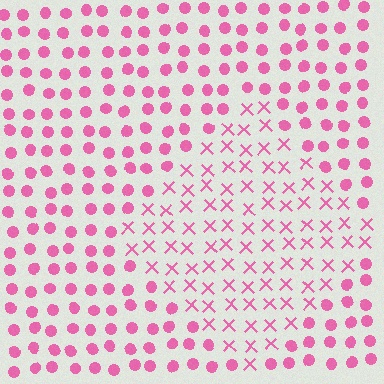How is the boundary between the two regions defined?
The boundary is defined by a change in element shape: X marks inside vs. circles outside. All elements share the same color and spacing.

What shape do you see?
I see a diamond.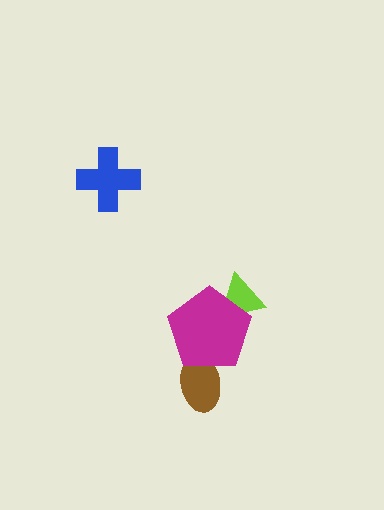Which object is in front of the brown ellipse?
The magenta pentagon is in front of the brown ellipse.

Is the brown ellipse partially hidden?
Yes, it is partially covered by another shape.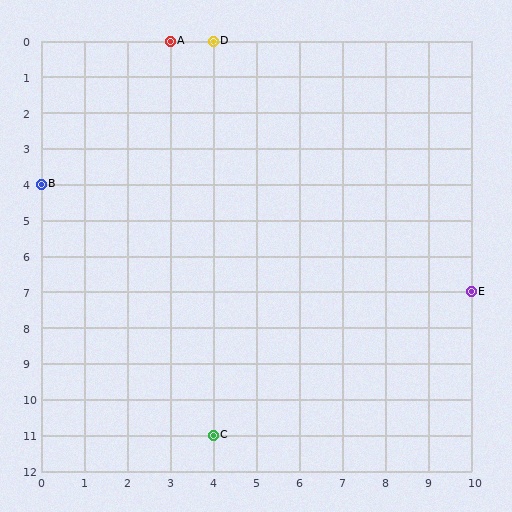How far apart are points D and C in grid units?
Points D and C are 11 rows apart.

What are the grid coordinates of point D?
Point D is at grid coordinates (4, 0).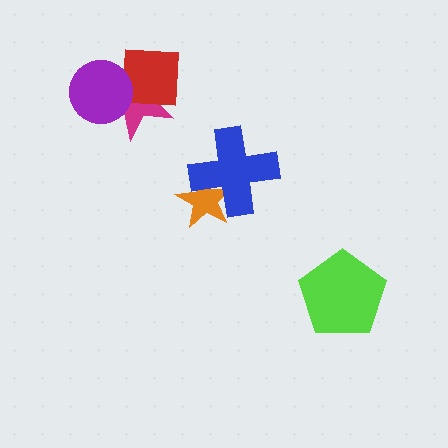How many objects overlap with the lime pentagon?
0 objects overlap with the lime pentagon.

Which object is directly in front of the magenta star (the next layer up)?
The red square is directly in front of the magenta star.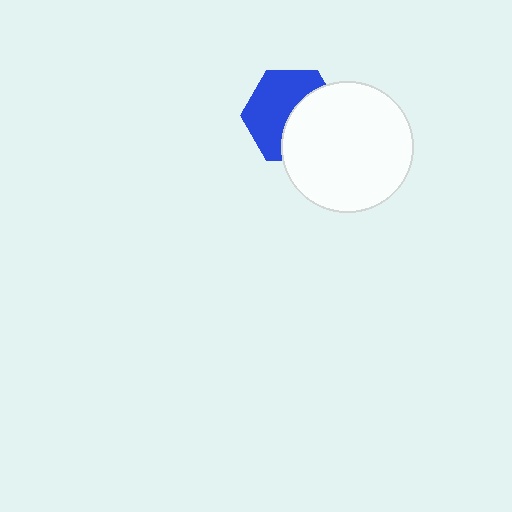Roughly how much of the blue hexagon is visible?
About half of it is visible (roughly 55%).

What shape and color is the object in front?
The object in front is a white circle.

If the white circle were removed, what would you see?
You would see the complete blue hexagon.